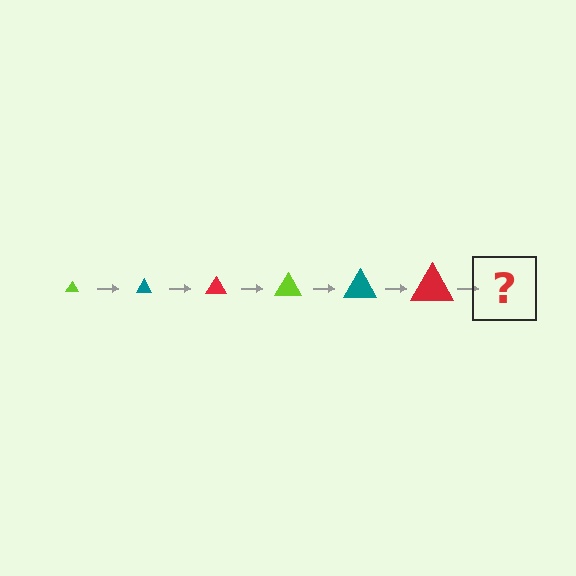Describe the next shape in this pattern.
It should be a lime triangle, larger than the previous one.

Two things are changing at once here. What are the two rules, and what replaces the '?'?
The two rules are that the triangle grows larger each step and the color cycles through lime, teal, and red. The '?' should be a lime triangle, larger than the previous one.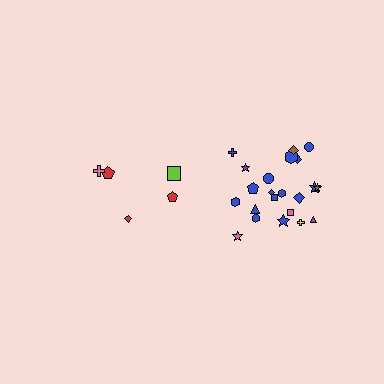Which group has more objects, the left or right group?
The right group.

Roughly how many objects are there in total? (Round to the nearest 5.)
Roughly 25 objects in total.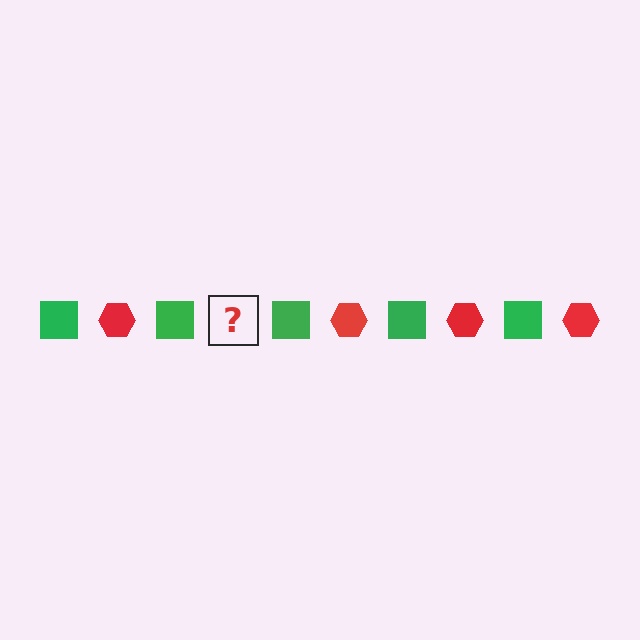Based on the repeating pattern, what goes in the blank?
The blank should be a red hexagon.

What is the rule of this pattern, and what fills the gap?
The rule is that the pattern alternates between green square and red hexagon. The gap should be filled with a red hexagon.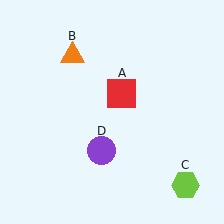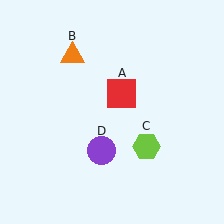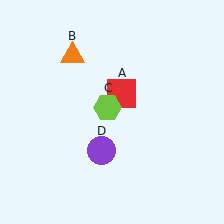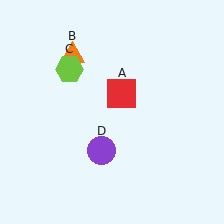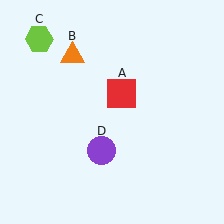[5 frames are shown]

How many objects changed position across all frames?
1 object changed position: lime hexagon (object C).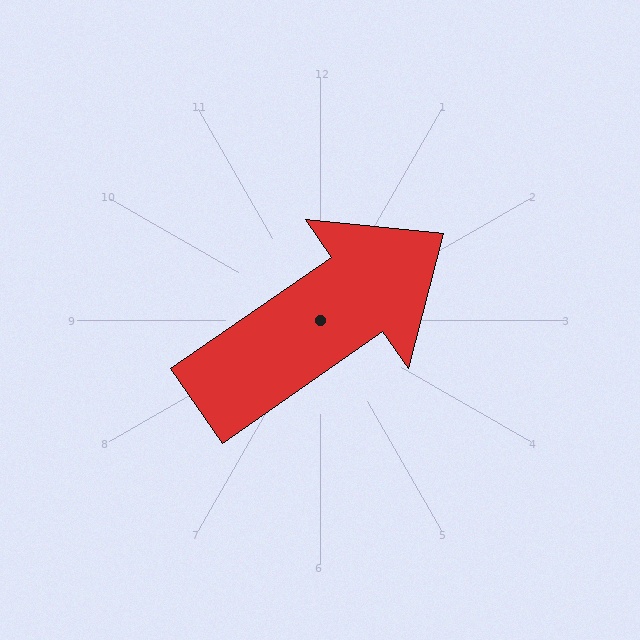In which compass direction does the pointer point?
Northeast.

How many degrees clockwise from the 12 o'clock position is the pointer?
Approximately 55 degrees.